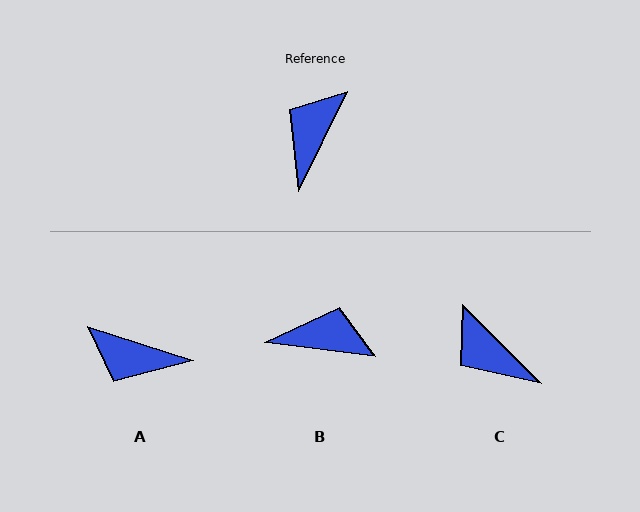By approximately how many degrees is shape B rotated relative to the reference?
Approximately 71 degrees clockwise.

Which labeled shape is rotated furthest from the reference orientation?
A, about 98 degrees away.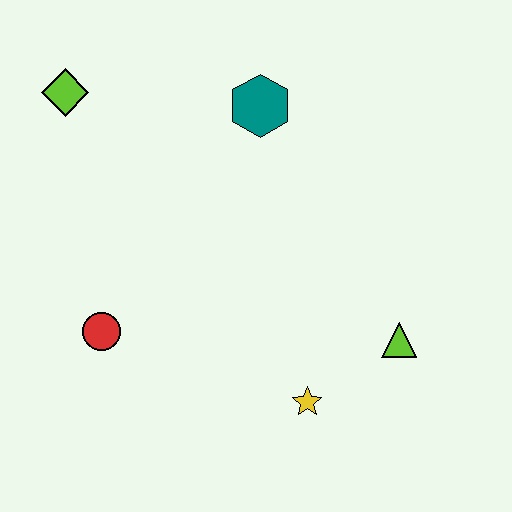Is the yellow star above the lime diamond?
No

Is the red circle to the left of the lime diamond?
No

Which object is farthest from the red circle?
The lime triangle is farthest from the red circle.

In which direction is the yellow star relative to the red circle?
The yellow star is to the right of the red circle.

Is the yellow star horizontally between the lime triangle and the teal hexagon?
Yes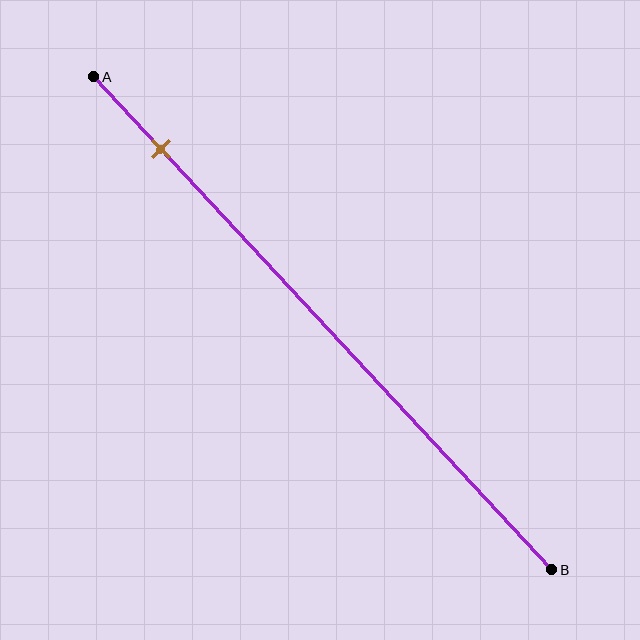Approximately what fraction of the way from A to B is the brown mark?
The brown mark is approximately 15% of the way from A to B.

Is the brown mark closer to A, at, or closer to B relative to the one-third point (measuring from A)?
The brown mark is closer to point A than the one-third point of segment AB.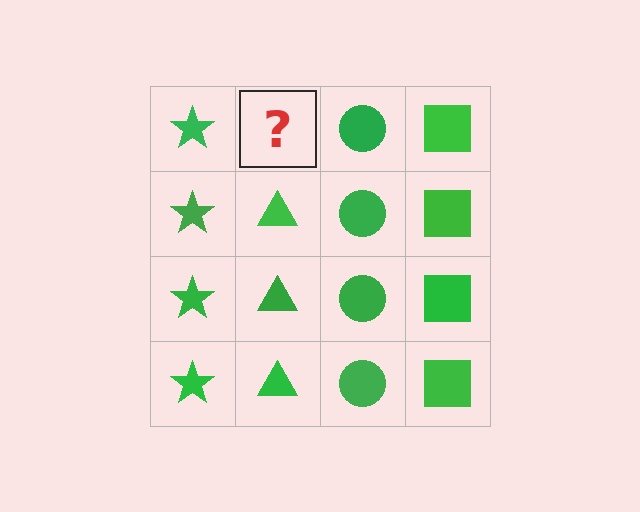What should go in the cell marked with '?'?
The missing cell should contain a green triangle.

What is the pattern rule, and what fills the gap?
The rule is that each column has a consistent shape. The gap should be filled with a green triangle.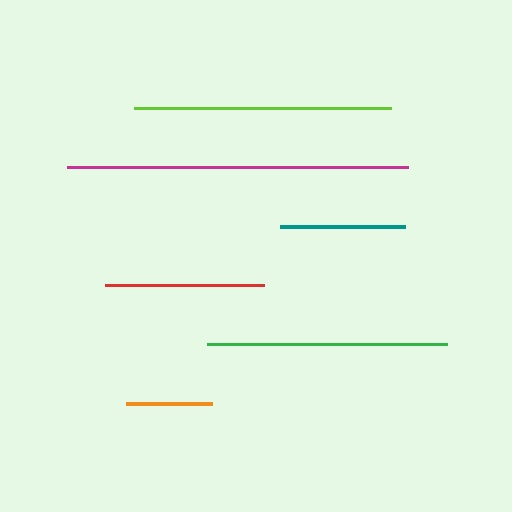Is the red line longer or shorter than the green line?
The green line is longer than the red line.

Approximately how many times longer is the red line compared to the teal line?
The red line is approximately 1.3 times the length of the teal line.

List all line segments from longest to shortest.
From longest to shortest: magenta, lime, green, red, teal, orange.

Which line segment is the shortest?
The orange line is the shortest at approximately 86 pixels.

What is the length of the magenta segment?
The magenta segment is approximately 340 pixels long.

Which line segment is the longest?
The magenta line is the longest at approximately 340 pixels.